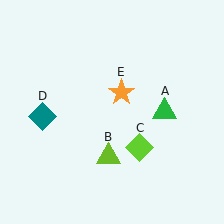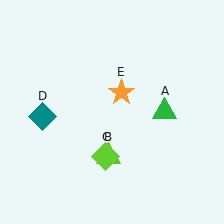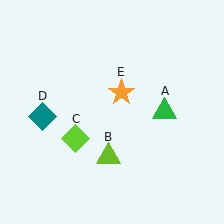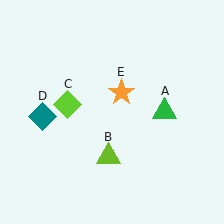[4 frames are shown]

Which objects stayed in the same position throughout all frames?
Green triangle (object A) and lime triangle (object B) and teal diamond (object D) and orange star (object E) remained stationary.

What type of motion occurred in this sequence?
The lime diamond (object C) rotated clockwise around the center of the scene.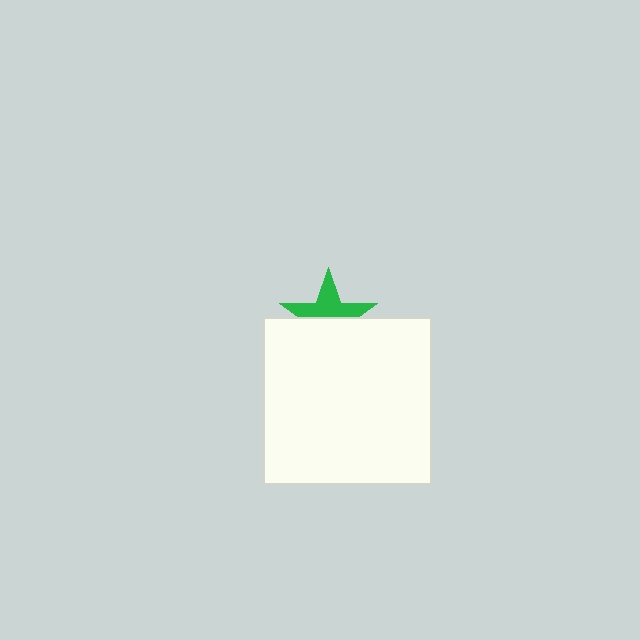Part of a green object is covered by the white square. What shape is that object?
It is a star.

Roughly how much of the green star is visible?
About half of it is visible (roughly 51%).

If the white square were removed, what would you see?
You would see the complete green star.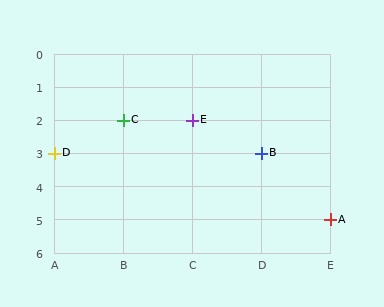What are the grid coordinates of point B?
Point B is at grid coordinates (D, 3).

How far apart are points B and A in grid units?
Points B and A are 1 column and 2 rows apart (about 2.2 grid units diagonally).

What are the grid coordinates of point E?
Point E is at grid coordinates (C, 2).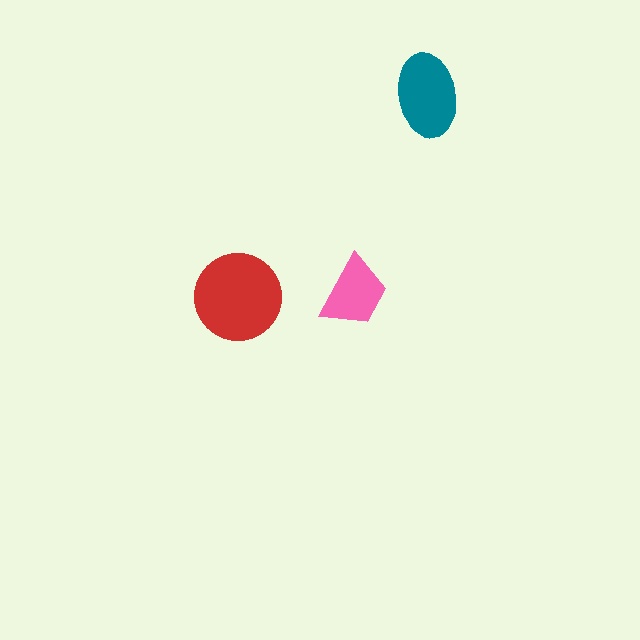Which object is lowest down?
The red circle is bottommost.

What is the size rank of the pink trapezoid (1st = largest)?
3rd.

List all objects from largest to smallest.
The red circle, the teal ellipse, the pink trapezoid.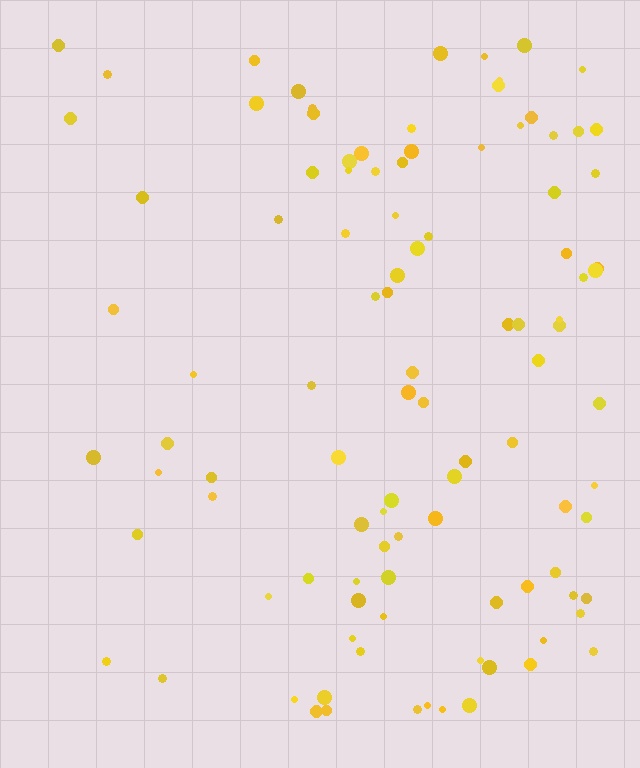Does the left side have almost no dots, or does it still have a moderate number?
Still a moderate number, just noticeably fewer than the right.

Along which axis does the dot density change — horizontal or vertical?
Horizontal.